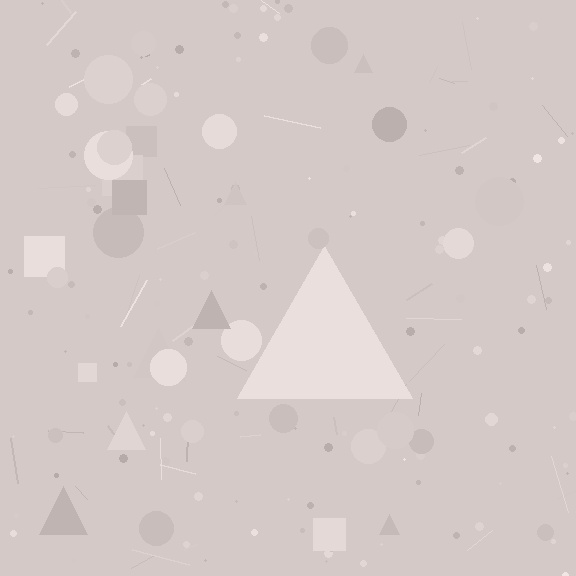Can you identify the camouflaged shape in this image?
The camouflaged shape is a triangle.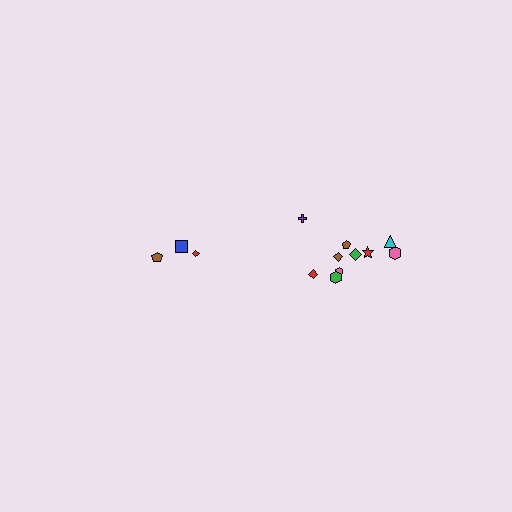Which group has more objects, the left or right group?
The right group.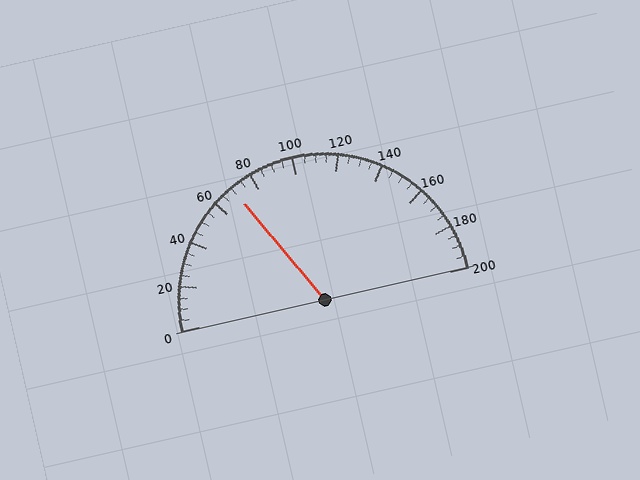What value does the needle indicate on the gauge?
The needle indicates approximately 70.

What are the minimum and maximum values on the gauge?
The gauge ranges from 0 to 200.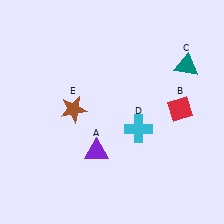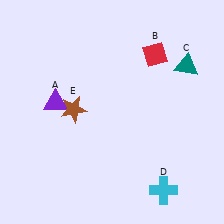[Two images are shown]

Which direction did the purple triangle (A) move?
The purple triangle (A) moved up.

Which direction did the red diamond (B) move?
The red diamond (B) moved up.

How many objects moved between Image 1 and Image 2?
3 objects moved between the two images.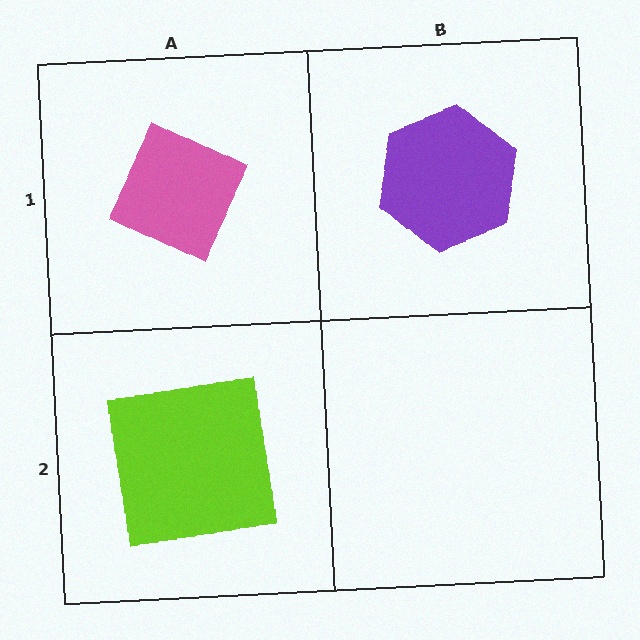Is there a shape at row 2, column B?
No, that cell is empty.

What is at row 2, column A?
A lime square.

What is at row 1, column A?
A pink diamond.